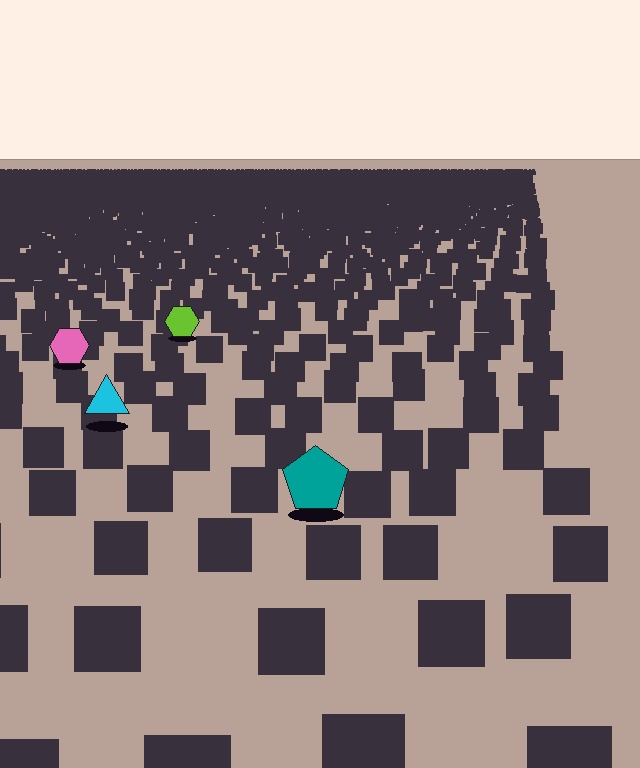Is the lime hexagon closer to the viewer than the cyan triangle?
No. The cyan triangle is closer — you can tell from the texture gradient: the ground texture is coarser near it.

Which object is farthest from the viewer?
The lime hexagon is farthest from the viewer. It appears smaller and the ground texture around it is denser.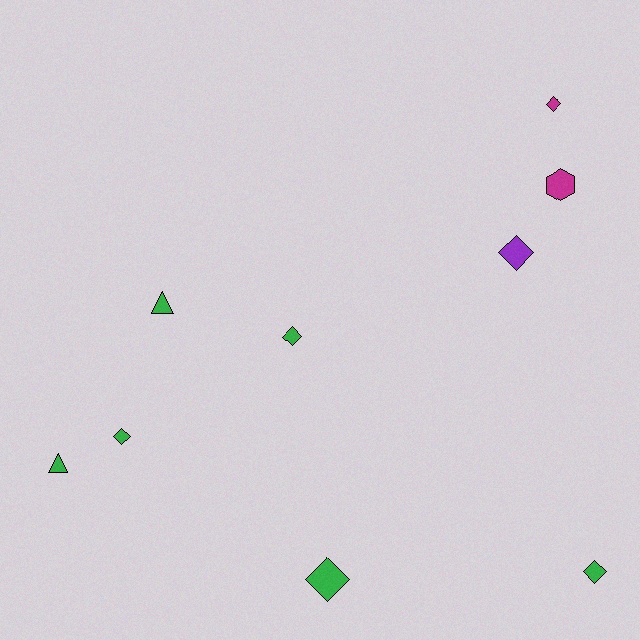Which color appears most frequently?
Green, with 6 objects.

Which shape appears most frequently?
Diamond, with 6 objects.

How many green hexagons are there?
There are no green hexagons.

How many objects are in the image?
There are 9 objects.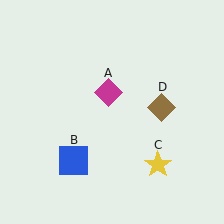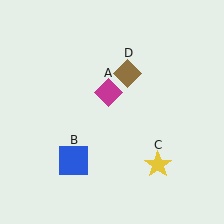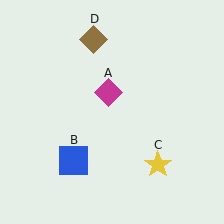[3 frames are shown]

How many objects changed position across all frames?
1 object changed position: brown diamond (object D).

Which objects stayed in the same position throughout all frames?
Magenta diamond (object A) and blue square (object B) and yellow star (object C) remained stationary.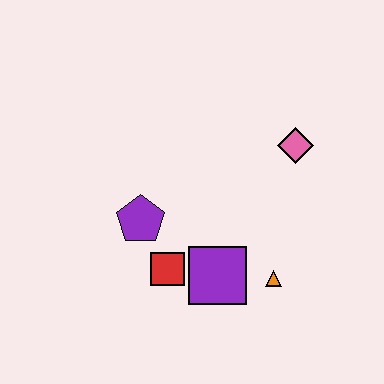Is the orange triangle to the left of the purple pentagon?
No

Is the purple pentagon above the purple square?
Yes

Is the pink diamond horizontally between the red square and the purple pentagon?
No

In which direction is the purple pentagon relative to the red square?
The purple pentagon is above the red square.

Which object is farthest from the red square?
The pink diamond is farthest from the red square.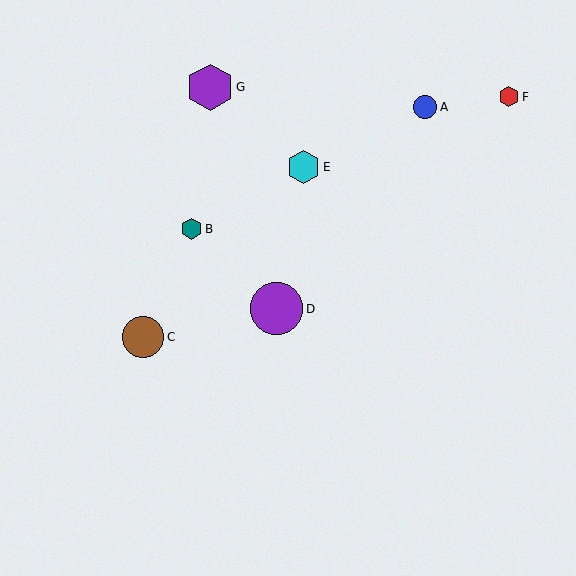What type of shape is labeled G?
Shape G is a purple hexagon.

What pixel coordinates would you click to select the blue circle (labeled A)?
Click at (425, 107) to select the blue circle A.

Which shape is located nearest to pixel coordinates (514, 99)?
The red hexagon (labeled F) at (509, 97) is nearest to that location.